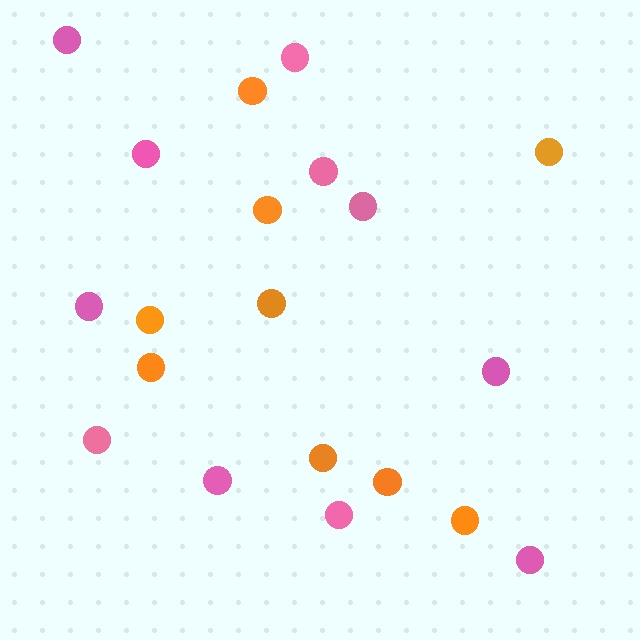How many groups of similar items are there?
There are 2 groups: one group of orange circles (9) and one group of pink circles (11).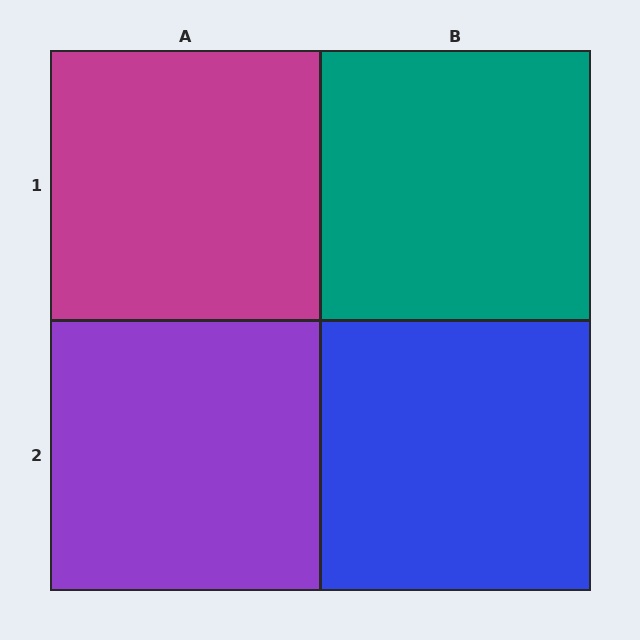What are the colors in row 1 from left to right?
Magenta, teal.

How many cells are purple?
1 cell is purple.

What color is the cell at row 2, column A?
Purple.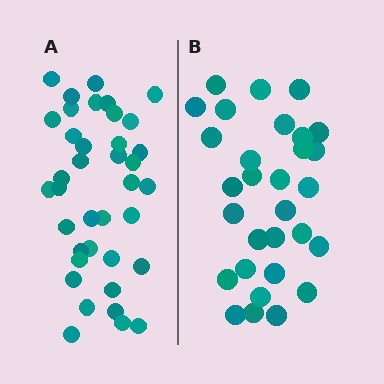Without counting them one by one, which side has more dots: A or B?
Region A (the left region) has more dots.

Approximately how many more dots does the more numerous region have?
Region A has roughly 8 or so more dots than region B.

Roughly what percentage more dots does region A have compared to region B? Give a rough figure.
About 25% more.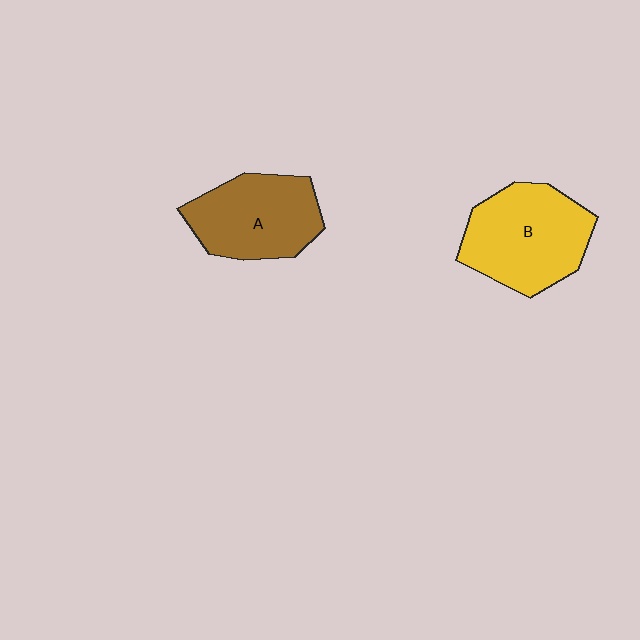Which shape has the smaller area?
Shape A (brown).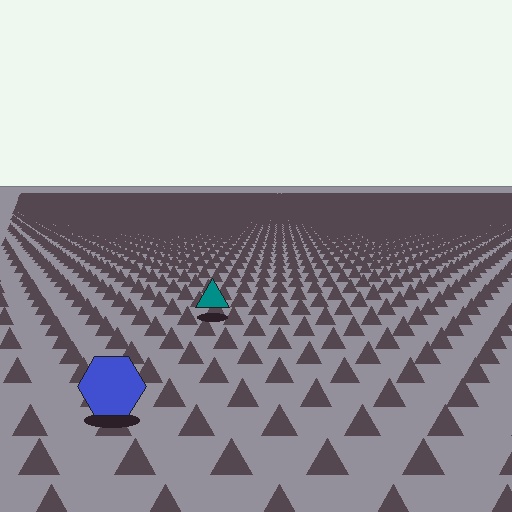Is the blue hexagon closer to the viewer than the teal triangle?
Yes. The blue hexagon is closer — you can tell from the texture gradient: the ground texture is coarser near it.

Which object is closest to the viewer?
The blue hexagon is closest. The texture marks near it are larger and more spread out.